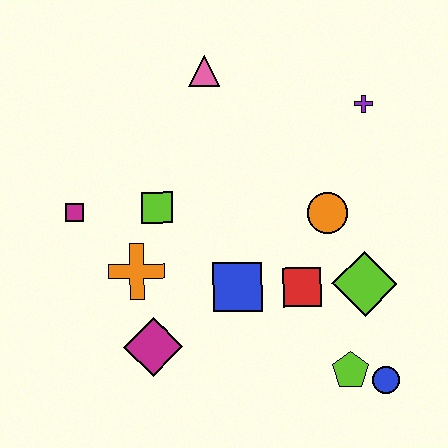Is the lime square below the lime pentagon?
No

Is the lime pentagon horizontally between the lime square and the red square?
No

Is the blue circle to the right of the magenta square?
Yes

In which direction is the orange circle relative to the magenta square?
The orange circle is to the right of the magenta square.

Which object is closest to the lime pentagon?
The blue circle is closest to the lime pentagon.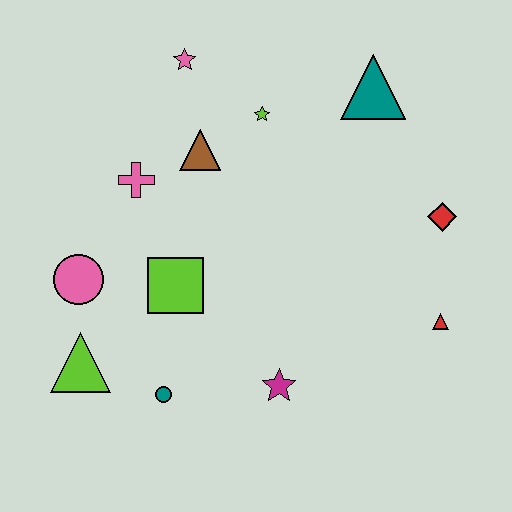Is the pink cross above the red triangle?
Yes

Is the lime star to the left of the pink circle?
No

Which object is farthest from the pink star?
The red triangle is farthest from the pink star.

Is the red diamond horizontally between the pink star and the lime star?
No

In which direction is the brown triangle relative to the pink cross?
The brown triangle is to the right of the pink cross.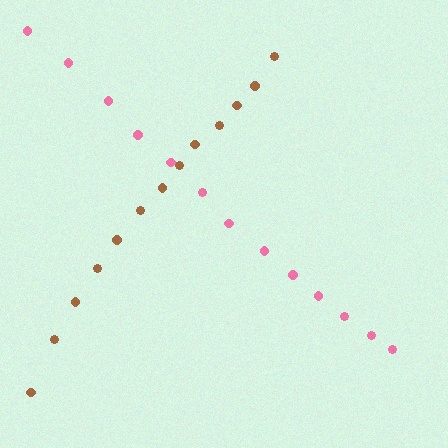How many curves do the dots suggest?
There are 2 distinct paths.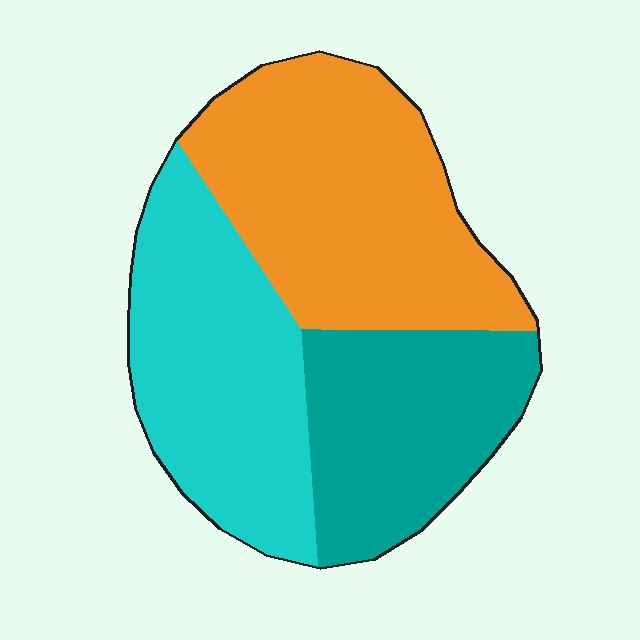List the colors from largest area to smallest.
From largest to smallest: orange, cyan, teal.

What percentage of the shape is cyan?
Cyan takes up about one third (1/3) of the shape.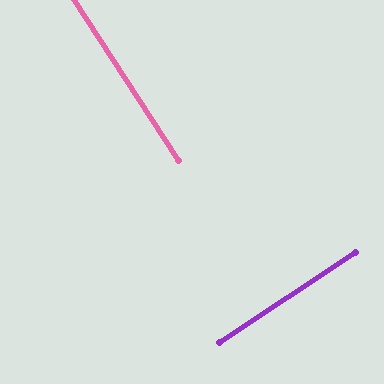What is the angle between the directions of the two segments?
Approximately 89 degrees.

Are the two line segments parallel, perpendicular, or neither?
Perpendicular — they meet at approximately 89°.